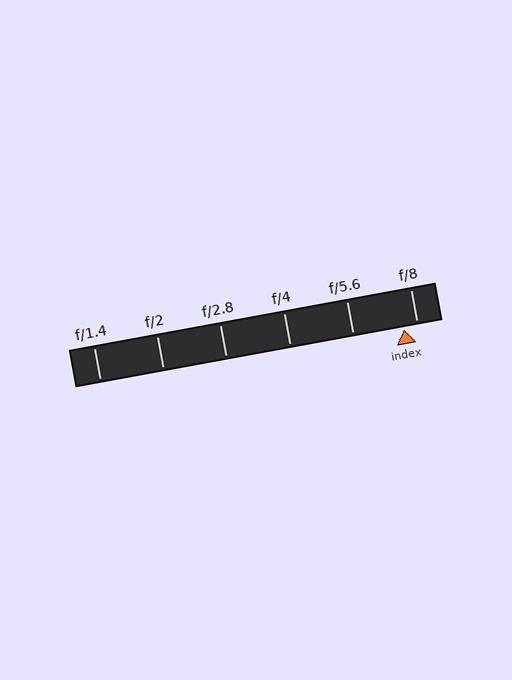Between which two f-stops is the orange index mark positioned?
The index mark is between f/5.6 and f/8.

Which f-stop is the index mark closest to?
The index mark is closest to f/8.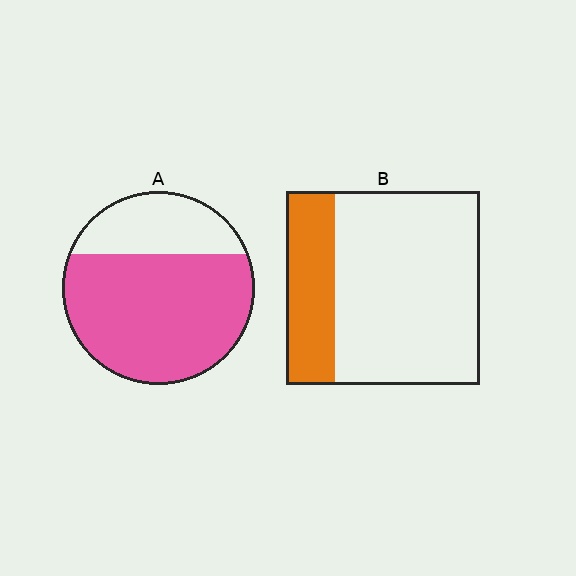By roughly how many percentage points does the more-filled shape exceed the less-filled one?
By roughly 45 percentage points (A over B).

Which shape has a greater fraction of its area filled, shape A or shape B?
Shape A.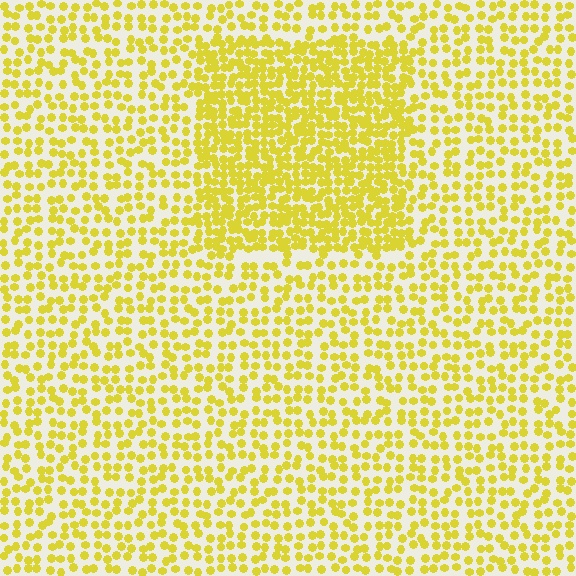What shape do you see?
I see a rectangle.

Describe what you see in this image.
The image contains small yellow elements arranged at two different densities. A rectangle-shaped region is visible where the elements are more densely packed than the surrounding area.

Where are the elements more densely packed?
The elements are more densely packed inside the rectangle boundary.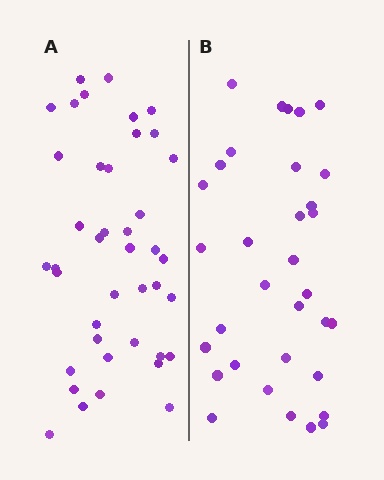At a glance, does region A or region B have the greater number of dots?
Region A (the left region) has more dots.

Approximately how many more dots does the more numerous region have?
Region A has roughly 8 or so more dots than region B.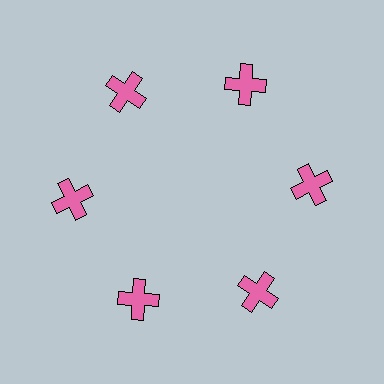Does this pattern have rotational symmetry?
Yes, this pattern has 6-fold rotational symmetry. It looks the same after rotating 60 degrees around the center.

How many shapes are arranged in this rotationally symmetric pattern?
There are 6 shapes, arranged in 6 groups of 1.